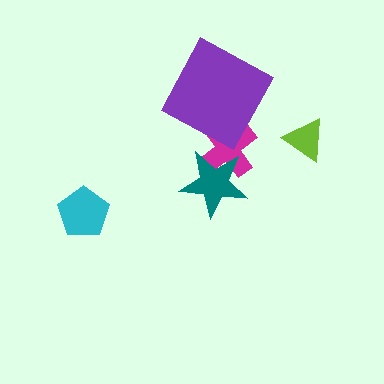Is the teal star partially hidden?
No, no other shape covers it.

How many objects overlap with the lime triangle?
0 objects overlap with the lime triangle.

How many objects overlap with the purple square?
1 object overlaps with the purple square.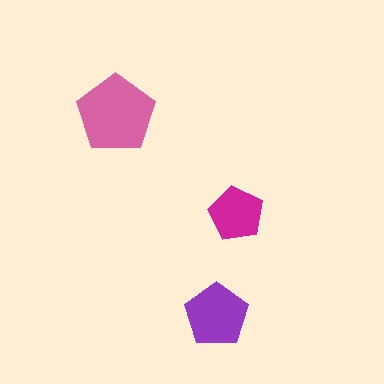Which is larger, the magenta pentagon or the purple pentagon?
The purple one.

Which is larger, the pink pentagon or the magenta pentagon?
The pink one.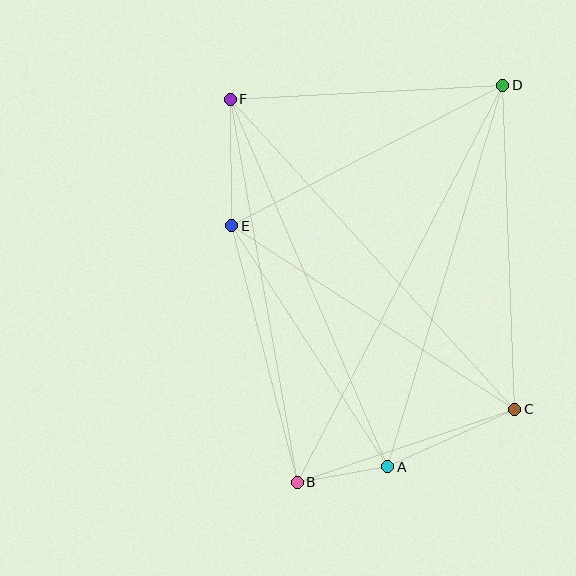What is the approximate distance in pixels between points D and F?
The distance between D and F is approximately 273 pixels.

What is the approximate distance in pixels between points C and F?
The distance between C and F is approximately 421 pixels.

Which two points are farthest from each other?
Points B and D are farthest from each other.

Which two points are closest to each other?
Points A and B are closest to each other.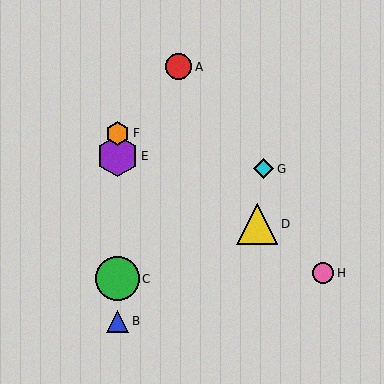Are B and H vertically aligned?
No, B is at x≈118 and H is at x≈323.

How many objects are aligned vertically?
4 objects (B, C, E, F) are aligned vertically.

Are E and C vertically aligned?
Yes, both are at x≈118.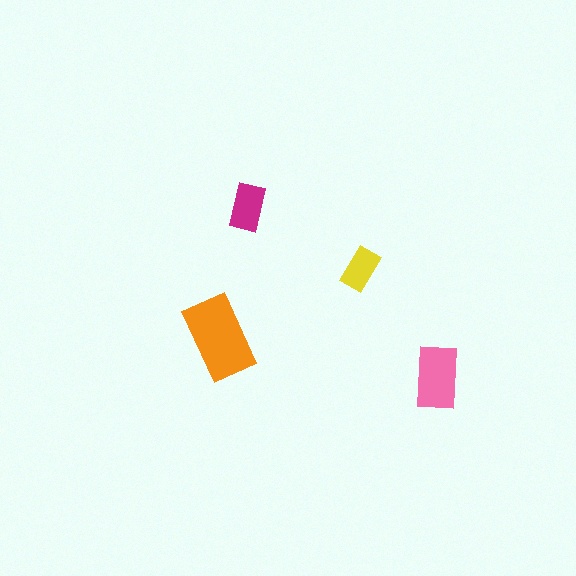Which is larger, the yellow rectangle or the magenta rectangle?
The magenta one.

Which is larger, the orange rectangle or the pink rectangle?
The orange one.